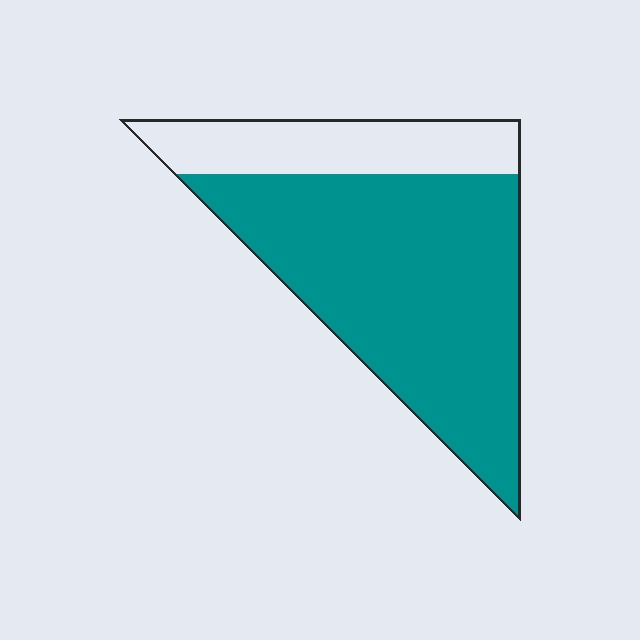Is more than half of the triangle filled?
Yes.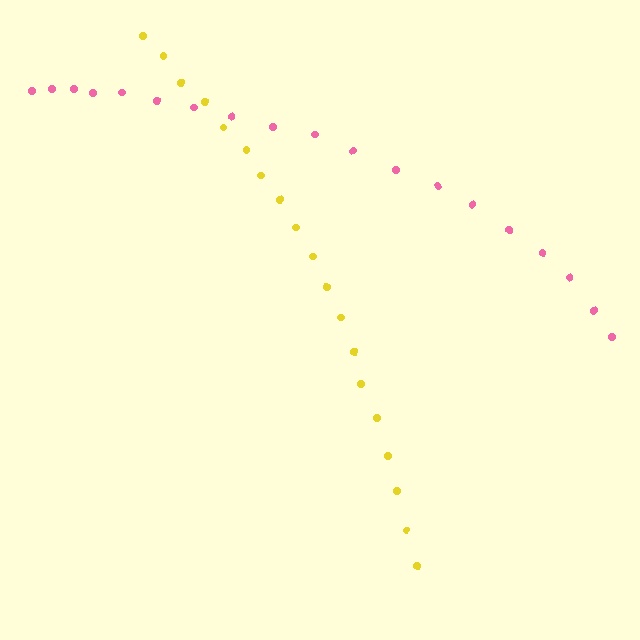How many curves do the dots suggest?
There are 2 distinct paths.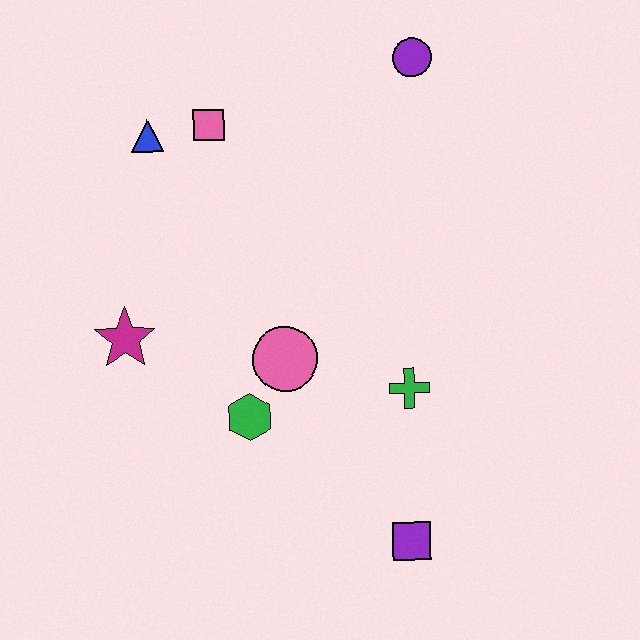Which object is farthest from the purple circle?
The purple square is farthest from the purple circle.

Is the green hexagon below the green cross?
Yes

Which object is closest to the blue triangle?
The pink square is closest to the blue triangle.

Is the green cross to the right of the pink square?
Yes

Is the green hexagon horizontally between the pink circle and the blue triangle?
Yes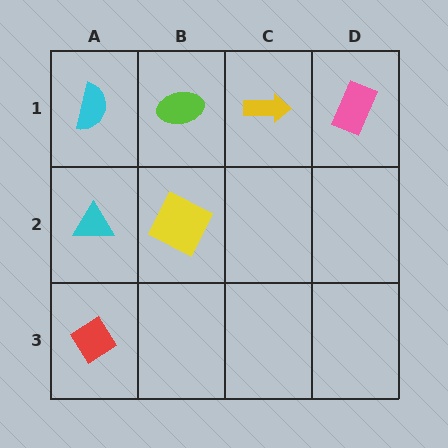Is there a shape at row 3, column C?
No, that cell is empty.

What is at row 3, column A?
A red diamond.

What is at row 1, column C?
A yellow arrow.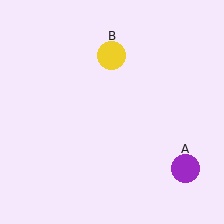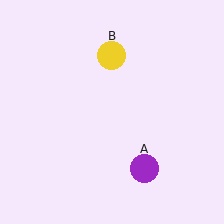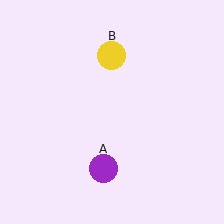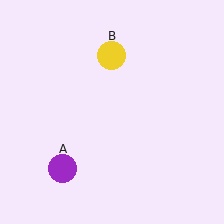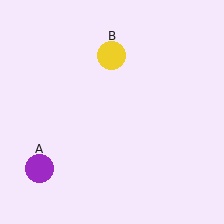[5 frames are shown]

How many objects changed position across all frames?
1 object changed position: purple circle (object A).